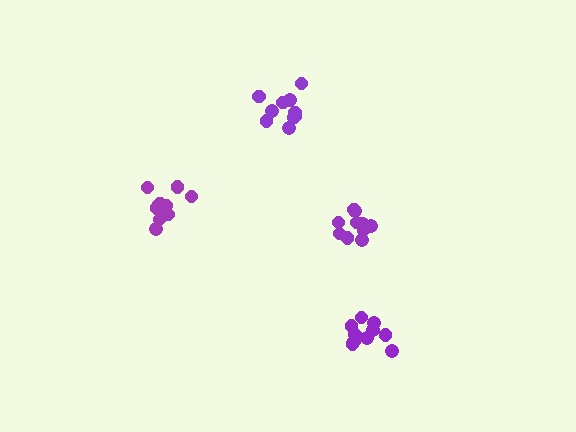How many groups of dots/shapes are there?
There are 4 groups.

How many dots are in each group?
Group 1: 10 dots, Group 2: 10 dots, Group 3: 13 dots, Group 4: 11 dots (44 total).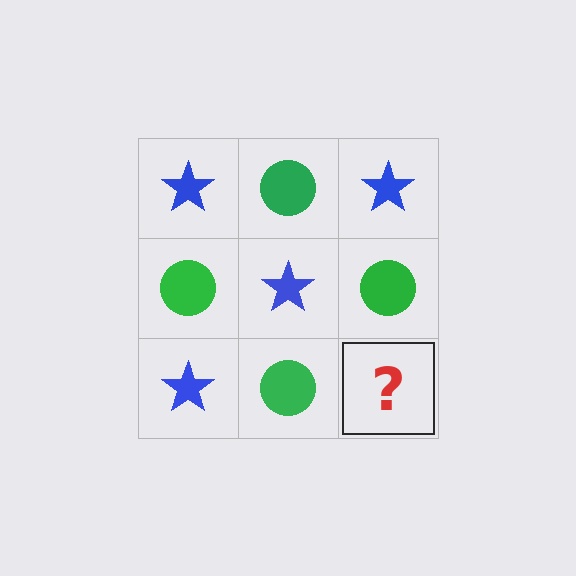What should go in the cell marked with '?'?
The missing cell should contain a blue star.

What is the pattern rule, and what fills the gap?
The rule is that it alternates blue star and green circle in a checkerboard pattern. The gap should be filled with a blue star.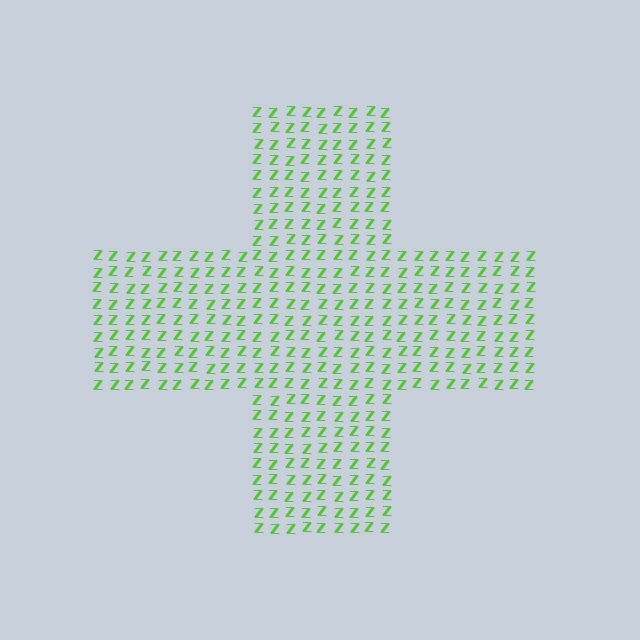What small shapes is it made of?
It is made of small letter Z's.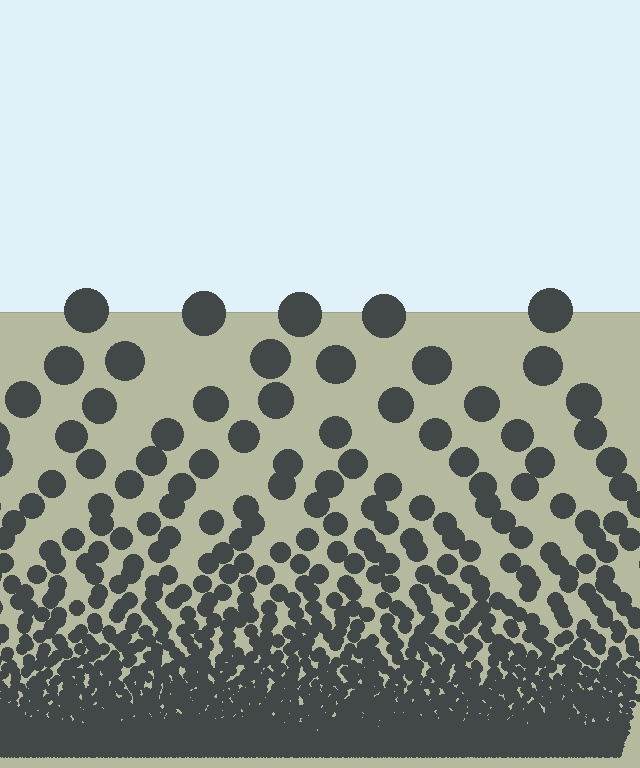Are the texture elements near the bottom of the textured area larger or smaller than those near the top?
Smaller. The gradient is inverted — elements near the bottom are smaller and denser.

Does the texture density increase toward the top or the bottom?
Density increases toward the bottom.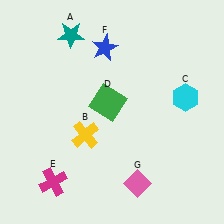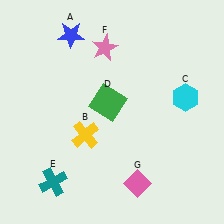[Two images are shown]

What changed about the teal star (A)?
In Image 1, A is teal. In Image 2, it changed to blue.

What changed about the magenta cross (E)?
In Image 1, E is magenta. In Image 2, it changed to teal.